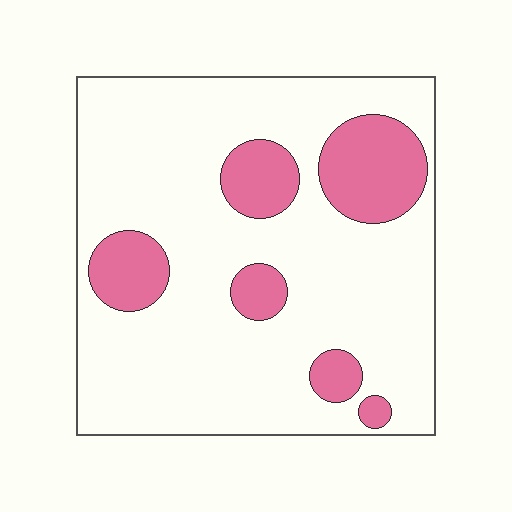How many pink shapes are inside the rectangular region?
6.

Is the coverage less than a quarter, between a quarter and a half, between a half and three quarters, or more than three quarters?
Less than a quarter.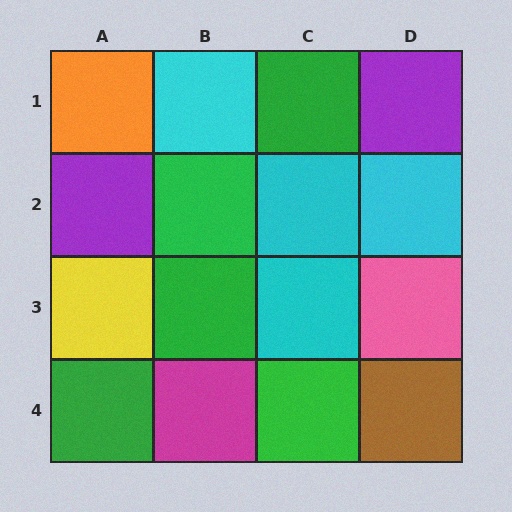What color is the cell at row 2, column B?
Green.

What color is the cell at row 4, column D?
Brown.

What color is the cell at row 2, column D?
Cyan.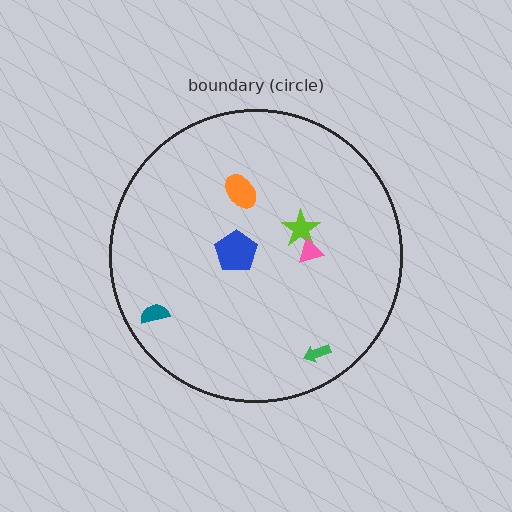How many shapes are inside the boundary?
6 inside, 0 outside.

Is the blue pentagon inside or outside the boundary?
Inside.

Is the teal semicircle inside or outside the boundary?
Inside.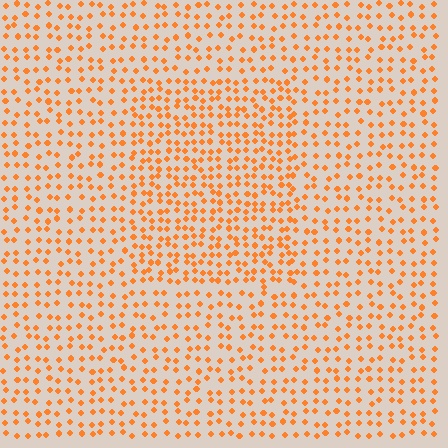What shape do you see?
I see a rectangle.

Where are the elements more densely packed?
The elements are more densely packed inside the rectangle boundary.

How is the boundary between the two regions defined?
The boundary is defined by a change in element density (approximately 1.5x ratio). All elements are the same color, size, and shape.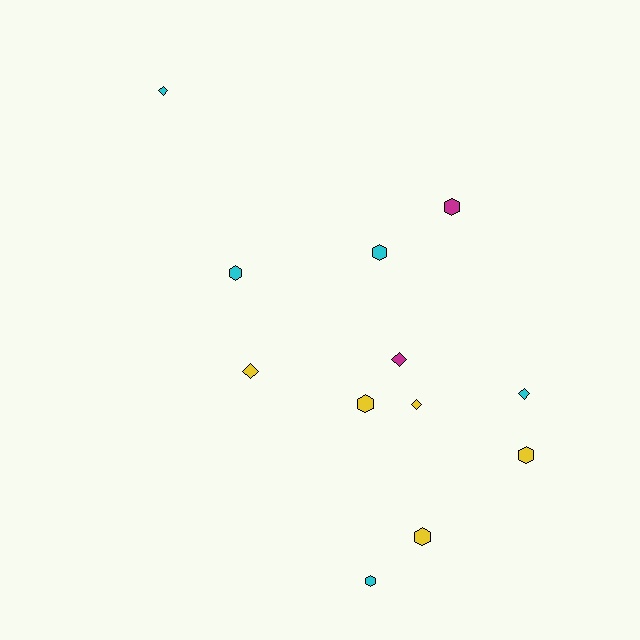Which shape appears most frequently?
Hexagon, with 7 objects.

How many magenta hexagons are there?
There is 1 magenta hexagon.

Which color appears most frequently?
Yellow, with 5 objects.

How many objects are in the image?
There are 12 objects.